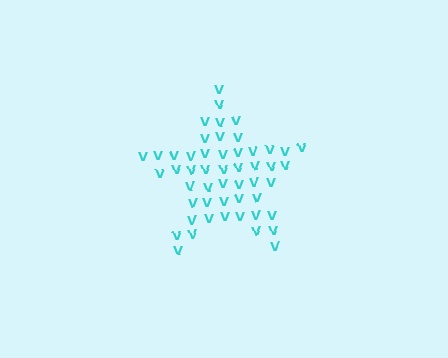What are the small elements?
The small elements are letter V's.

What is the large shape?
The large shape is a star.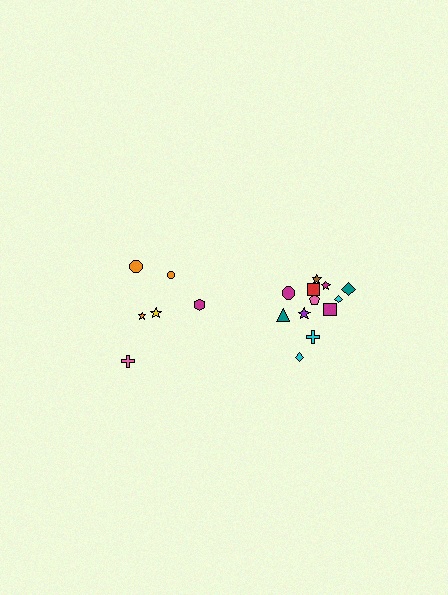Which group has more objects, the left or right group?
The right group.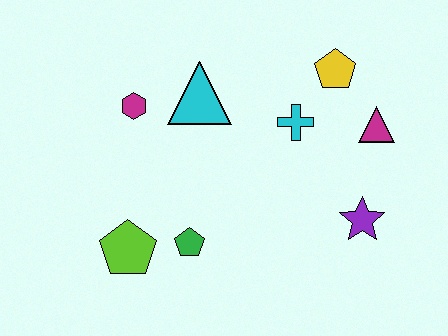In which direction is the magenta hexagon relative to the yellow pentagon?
The magenta hexagon is to the left of the yellow pentagon.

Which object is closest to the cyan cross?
The yellow pentagon is closest to the cyan cross.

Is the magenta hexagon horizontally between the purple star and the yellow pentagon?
No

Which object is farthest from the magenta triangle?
The lime pentagon is farthest from the magenta triangle.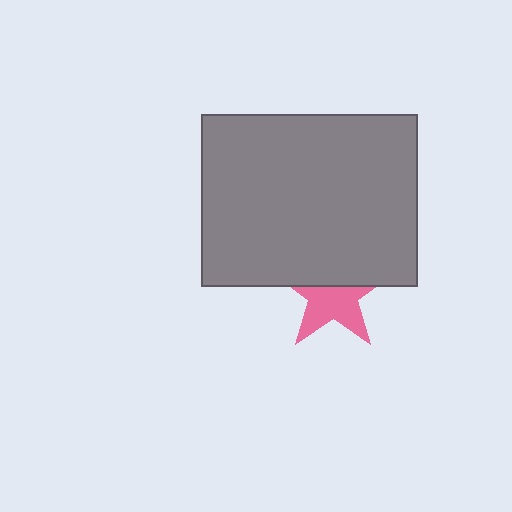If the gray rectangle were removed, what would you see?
You would see the complete pink star.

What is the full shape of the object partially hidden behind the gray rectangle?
The partially hidden object is a pink star.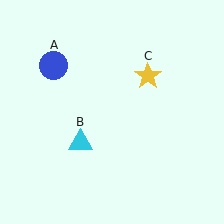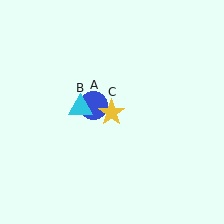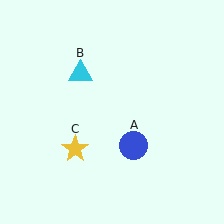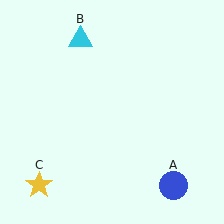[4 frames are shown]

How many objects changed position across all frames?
3 objects changed position: blue circle (object A), cyan triangle (object B), yellow star (object C).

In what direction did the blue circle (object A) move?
The blue circle (object A) moved down and to the right.